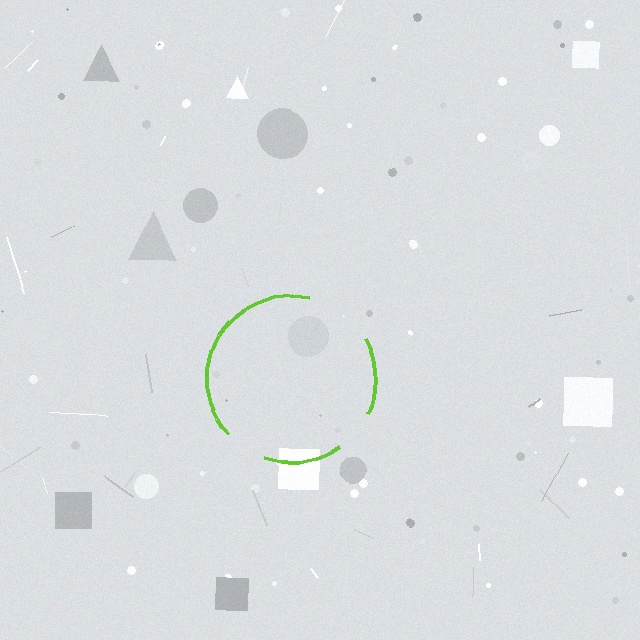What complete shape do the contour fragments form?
The contour fragments form a circle.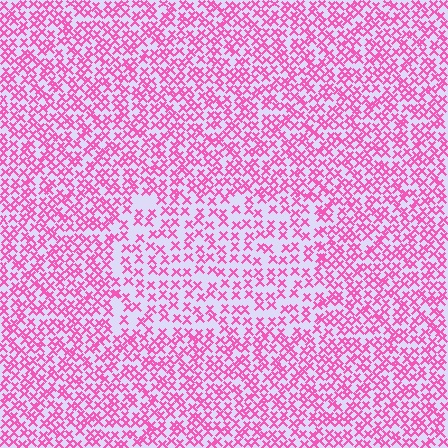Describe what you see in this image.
The image contains small pink elements arranged at two different densities. A rectangle-shaped region is visible where the elements are less densely packed than the surrounding area.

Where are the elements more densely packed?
The elements are more densely packed outside the rectangle boundary.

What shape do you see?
I see a rectangle.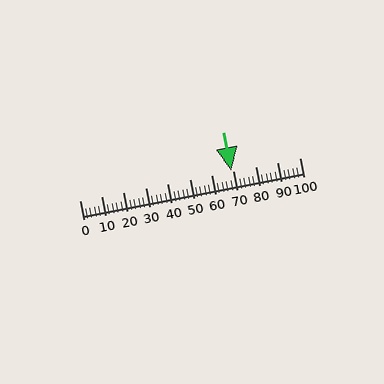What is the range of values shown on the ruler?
The ruler shows values from 0 to 100.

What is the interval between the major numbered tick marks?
The major tick marks are spaced 10 units apart.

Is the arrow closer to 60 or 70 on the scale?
The arrow is closer to 70.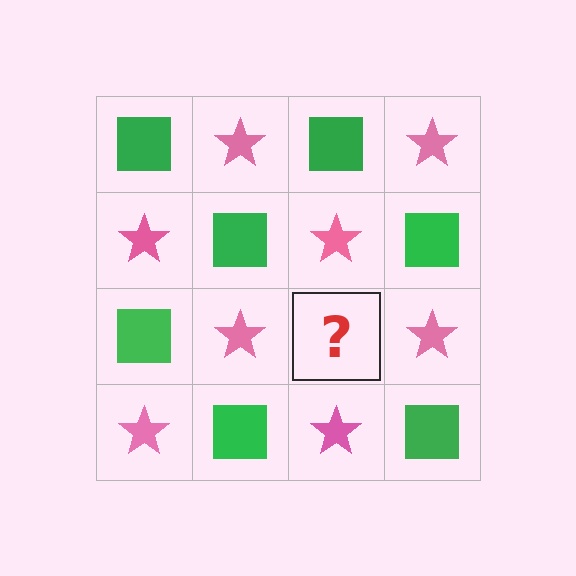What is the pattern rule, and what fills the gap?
The rule is that it alternates green square and pink star in a checkerboard pattern. The gap should be filled with a green square.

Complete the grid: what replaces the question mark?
The question mark should be replaced with a green square.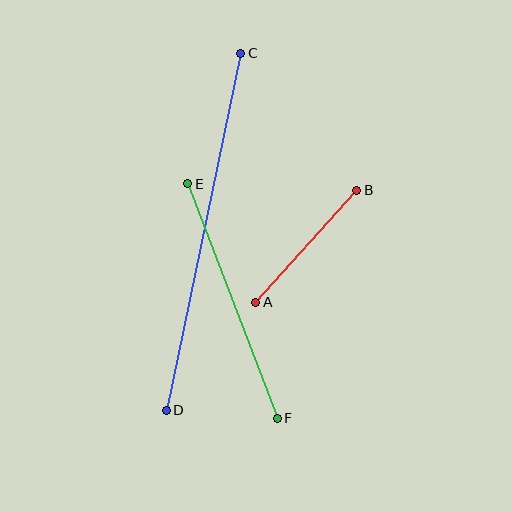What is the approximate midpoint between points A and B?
The midpoint is at approximately (306, 246) pixels.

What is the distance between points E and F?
The distance is approximately 251 pixels.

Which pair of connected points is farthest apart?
Points C and D are farthest apart.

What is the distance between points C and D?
The distance is approximately 365 pixels.